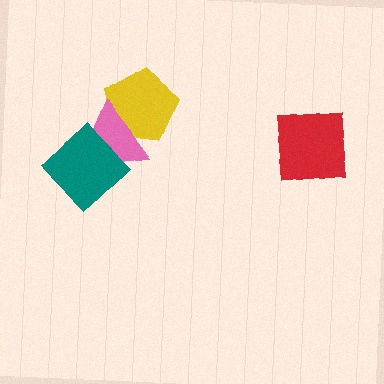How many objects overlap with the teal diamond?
1 object overlaps with the teal diamond.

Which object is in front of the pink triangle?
The teal diamond is in front of the pink triangle.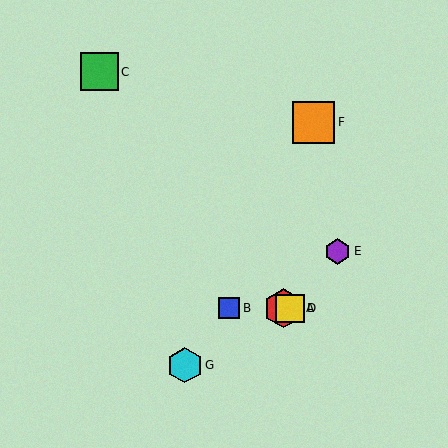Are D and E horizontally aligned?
No, D is at y≈308 and E is at y≈251.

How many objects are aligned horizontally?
3 objects (A, B, D) are aligned horizontally.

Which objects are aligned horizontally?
Objects A, B, D are aligned horizontally.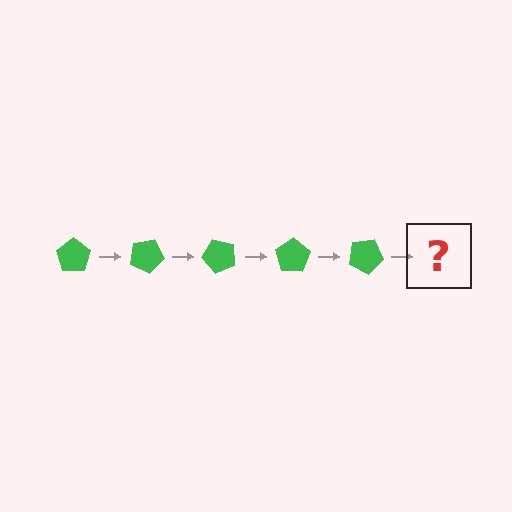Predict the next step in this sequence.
The next step is a green pentagon rotated 125 degrees.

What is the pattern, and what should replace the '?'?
The pattern is that the pentagon rotates 25 degrees each step. The '?' should be a green pentagon rotated 125 degrees.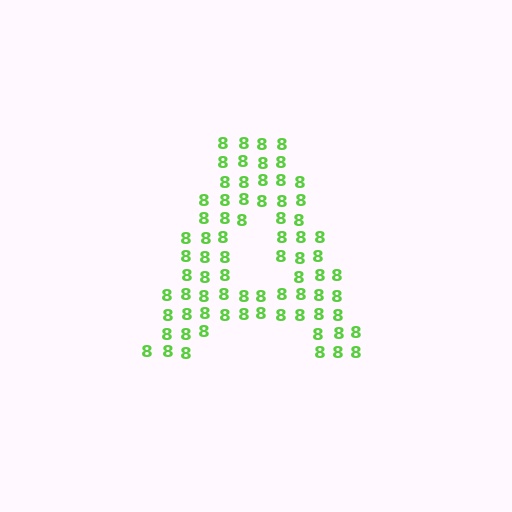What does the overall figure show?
The overall figure shows the letter A.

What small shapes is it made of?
It is made of small digit 8's.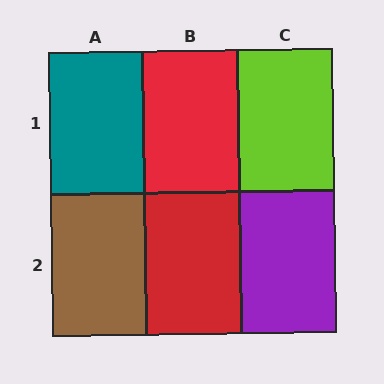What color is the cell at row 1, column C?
Lime.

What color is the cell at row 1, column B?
Red.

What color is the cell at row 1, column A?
Teal.